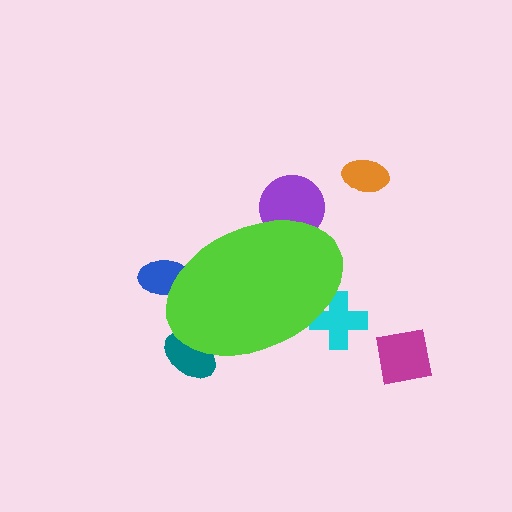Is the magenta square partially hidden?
No, the magenta square is fully visible.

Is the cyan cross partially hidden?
Yes, the cyan cross is partially hidden behind the lime ellipse.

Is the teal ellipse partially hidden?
Yes, the teal ellipse is partially hidden behind the lime ellipse.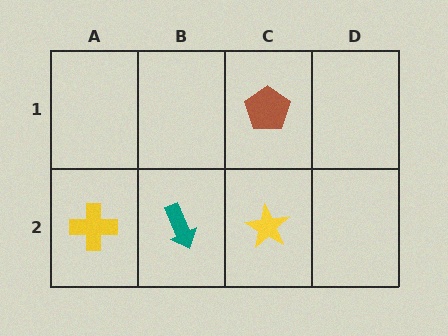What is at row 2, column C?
A yellow star.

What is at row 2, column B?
A teal arrow.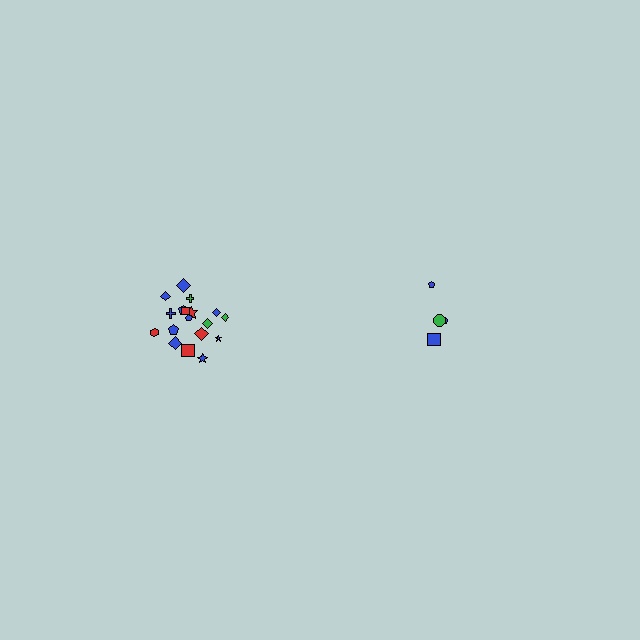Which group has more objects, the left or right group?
The left group.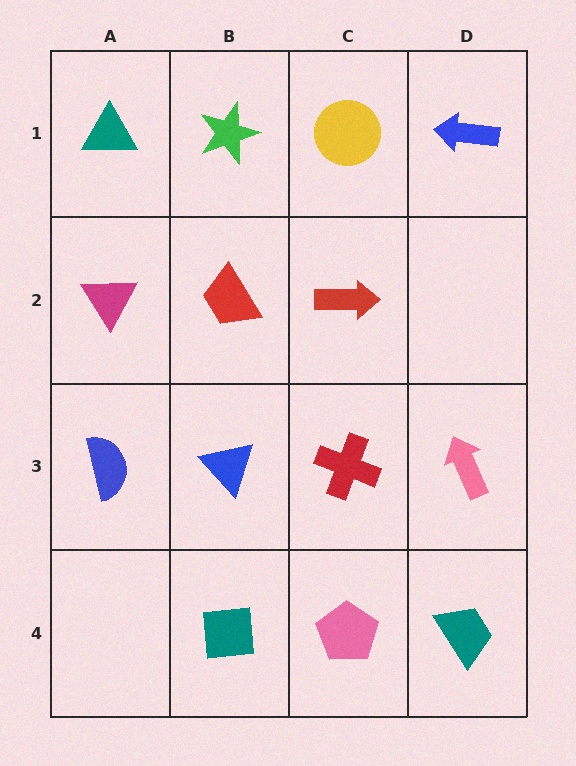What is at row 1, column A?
A teal triangle.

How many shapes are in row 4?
3 shapes.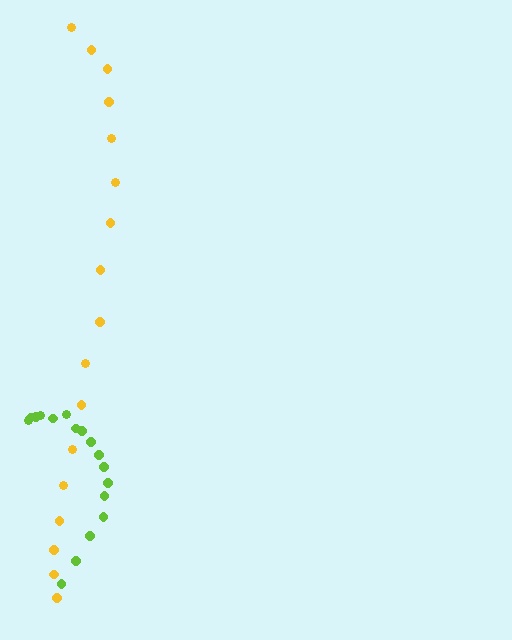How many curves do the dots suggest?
There are 2 distinct paths.